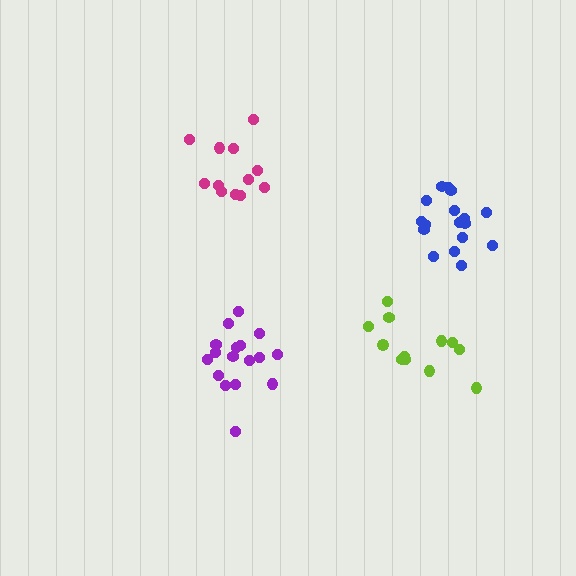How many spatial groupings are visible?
There are 4 spatial groupings.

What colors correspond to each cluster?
The clusters are colored: purple, lime, blue, magenta.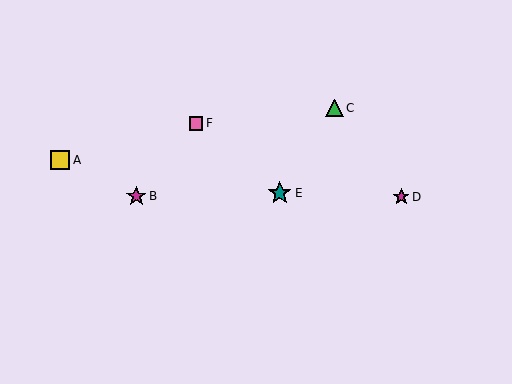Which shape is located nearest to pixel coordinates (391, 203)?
The magenta star (labeled D) at (401, 197) is nearest to that location.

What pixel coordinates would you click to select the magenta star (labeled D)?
Click at (401, 197) to select the magenta star D.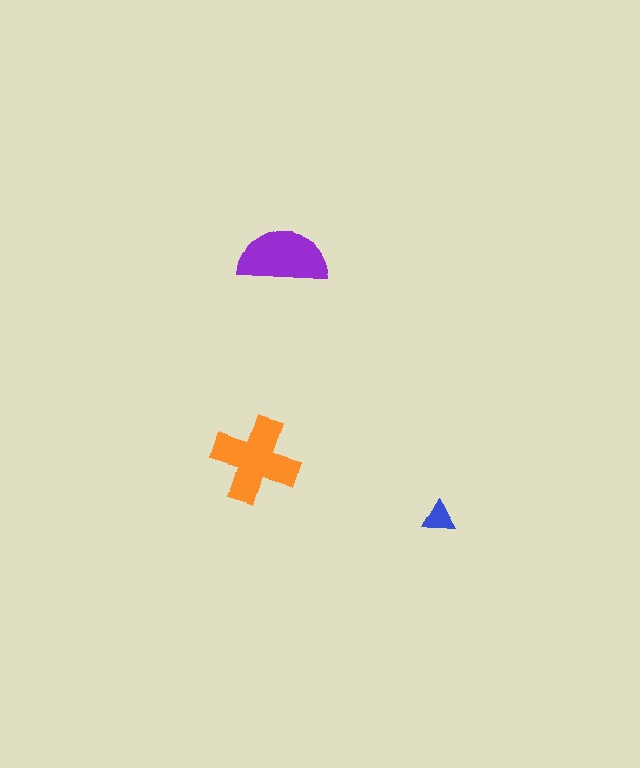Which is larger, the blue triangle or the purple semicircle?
The purple semicircle.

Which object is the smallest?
The blue triangle.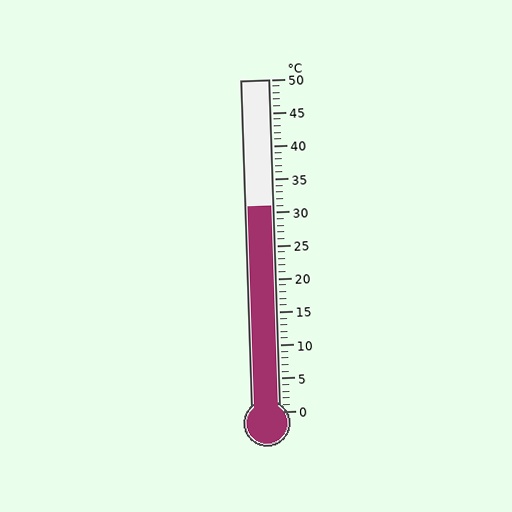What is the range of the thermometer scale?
The thermometer scale ranges from 0°C to 50°C.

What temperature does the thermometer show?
The thermometer shows approximately 31°C.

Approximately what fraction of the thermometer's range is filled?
The thermometer is filled to approximately 60% of its range.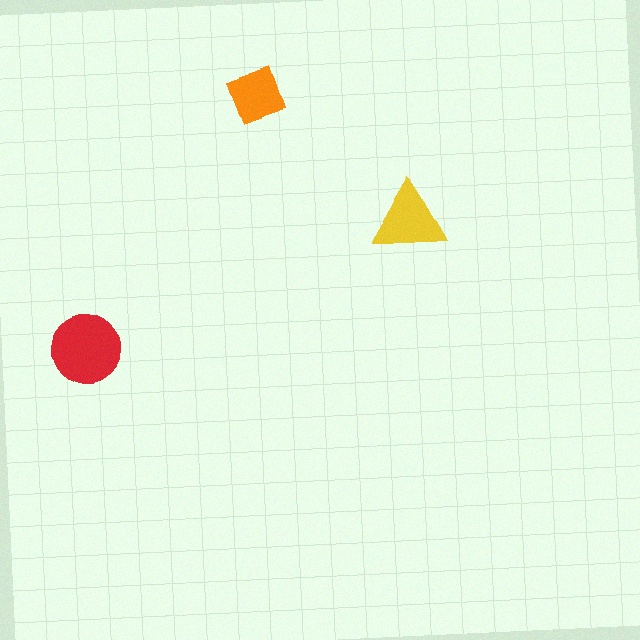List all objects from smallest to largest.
The orange diamond, the yellow triangle, the red circle.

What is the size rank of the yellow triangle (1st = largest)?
2nd.